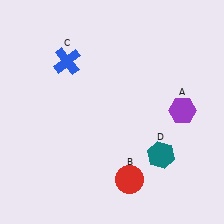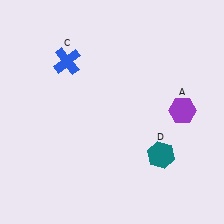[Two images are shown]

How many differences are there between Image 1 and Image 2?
There is 1 difference between the two images.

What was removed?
The red circle (B) was removed in Image 2.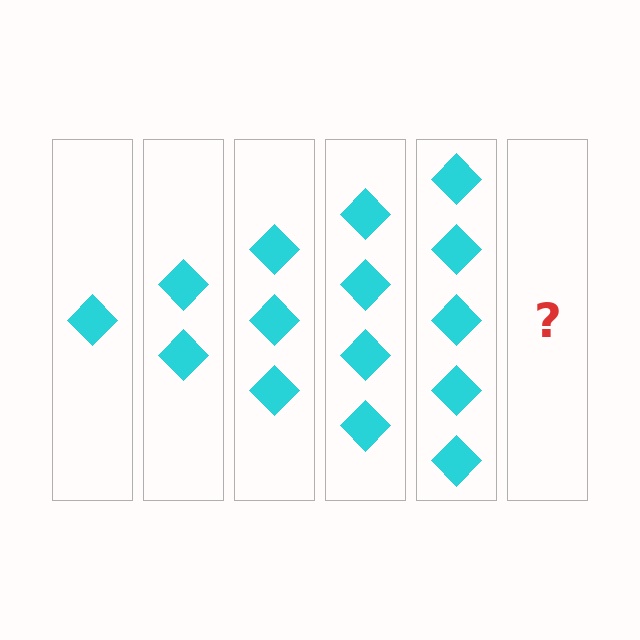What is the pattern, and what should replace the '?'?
The pattern is that each step adds one more diamond. The '?' should be 6 diamonds.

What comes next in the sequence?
The next element should be 6 diamonds.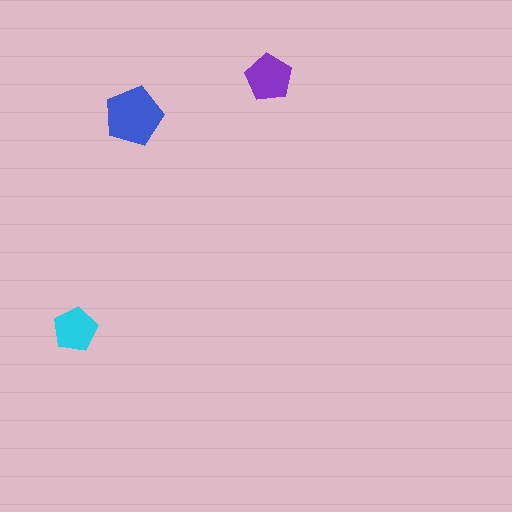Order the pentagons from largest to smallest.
the blue one, the purple one, the cyan one.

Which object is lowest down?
The cyan pentagon is bottommost.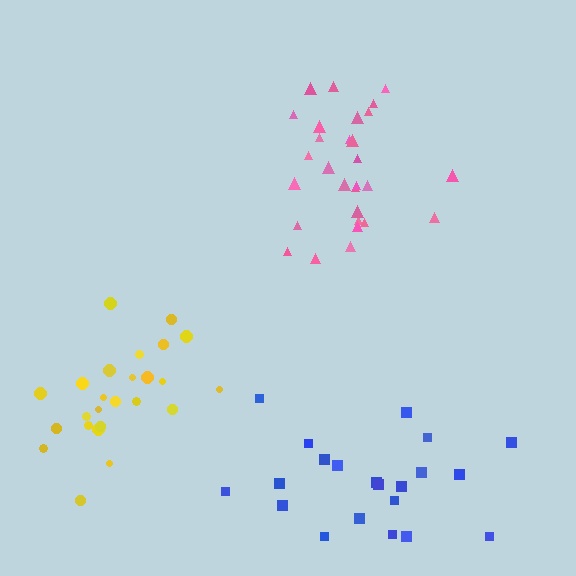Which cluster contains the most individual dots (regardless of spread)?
Pink (29).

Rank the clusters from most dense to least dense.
pink, yellow, blue.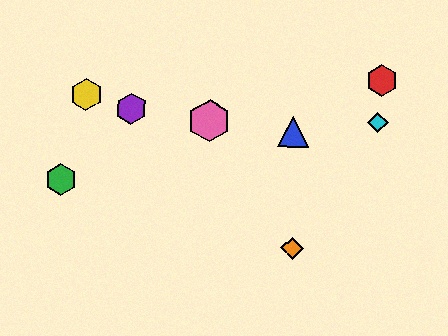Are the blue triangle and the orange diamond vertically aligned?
Yes, both are at x≈293.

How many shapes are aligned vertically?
2 shapes (the blue triangle, the orange diamond) are aligned vertically.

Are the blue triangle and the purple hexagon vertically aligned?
No, the blue triangle is at x≈293 and the purple hexagon is at x≈131.